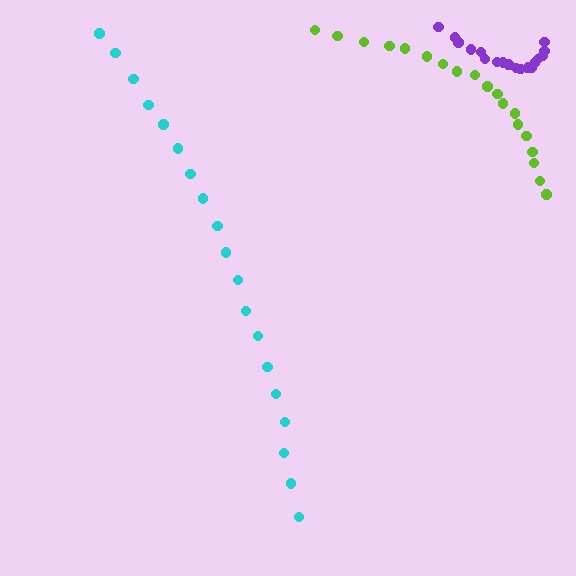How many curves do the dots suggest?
There are 3 distinct paths.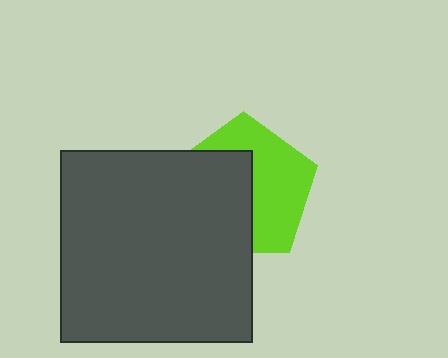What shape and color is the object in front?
The object in front is a dark gray square.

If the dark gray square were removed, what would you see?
You would see the complete lime pentagon.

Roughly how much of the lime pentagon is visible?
About half of it is visible (roughly 50%).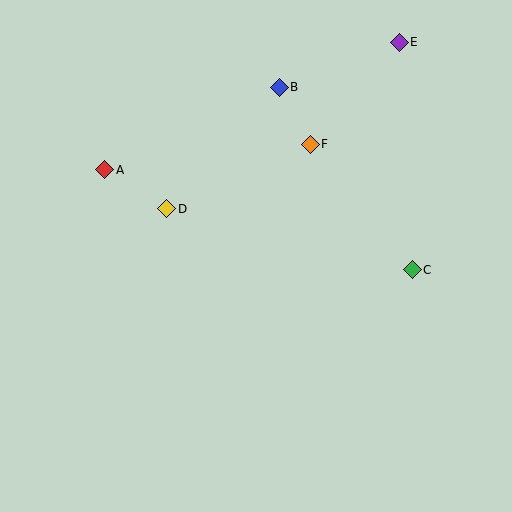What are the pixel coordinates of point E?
Point E is at (399, 42).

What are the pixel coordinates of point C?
Point C is at (412, 270).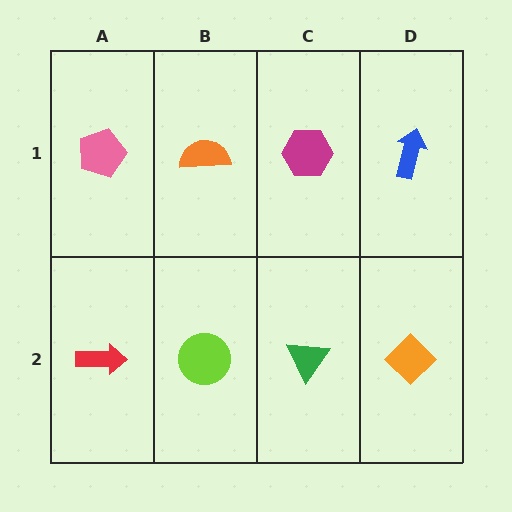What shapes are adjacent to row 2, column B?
An orange semicircle (row 1, column B), a red arrow (row 2, column A), a green triangle (row 2, column C).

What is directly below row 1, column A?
A red arrow.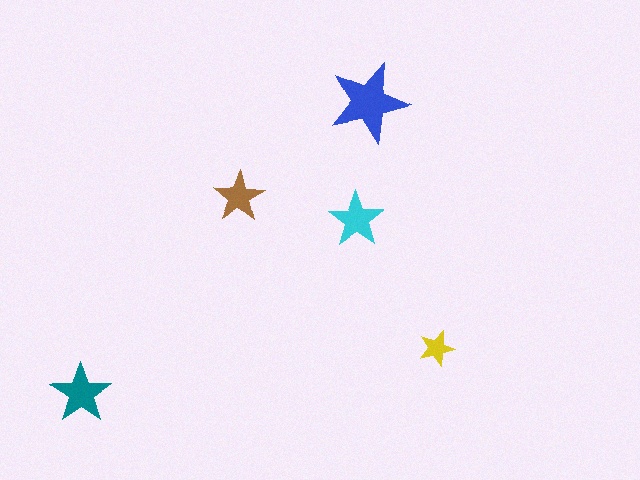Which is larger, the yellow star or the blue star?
The blue one.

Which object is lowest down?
The teal star is bottommost.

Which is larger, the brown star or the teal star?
The teal one.